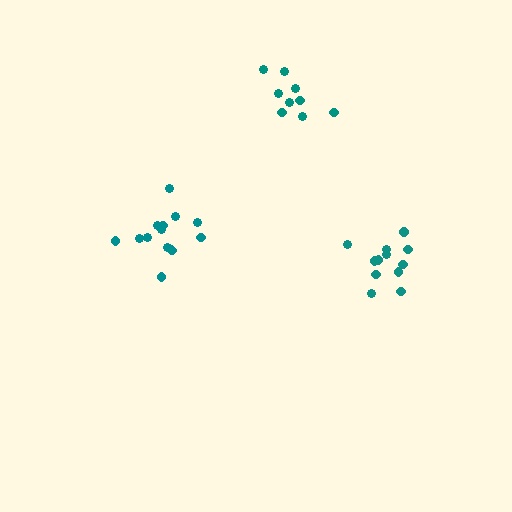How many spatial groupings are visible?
There are 3 spatial groupings.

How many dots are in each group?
Group 1: 14 dots, Group 2: 9 dots, Group 3: 12 dots (35 total).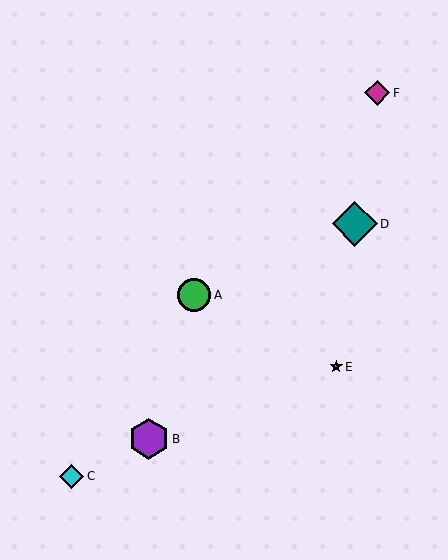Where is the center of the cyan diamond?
The center of the cyan diamond is at (71, 476).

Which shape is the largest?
The teal diamond (labeled D) is the largest.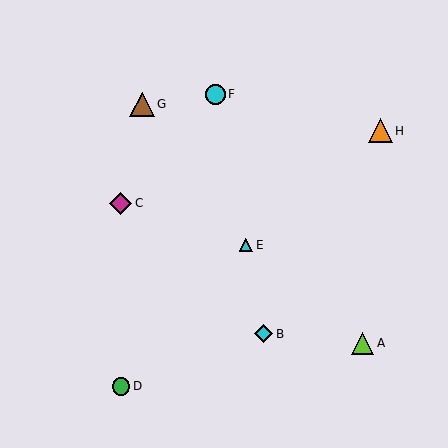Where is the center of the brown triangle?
The center of the brown triangle is at (142, 104).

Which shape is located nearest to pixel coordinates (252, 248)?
The cyan triangle (labeled E) at (246, 245) is nearest to that location.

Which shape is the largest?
The brown triangle (labeled G) is the largest.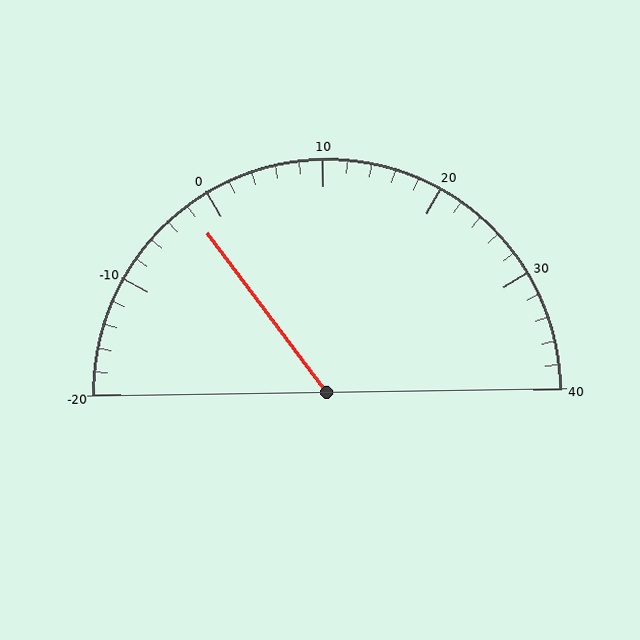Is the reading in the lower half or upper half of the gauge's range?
The reading is in the lower half of the range (-20 to 40).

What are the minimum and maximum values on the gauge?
The gauge ranges from -20 to 40.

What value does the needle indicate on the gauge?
The needle indicates approximately -2.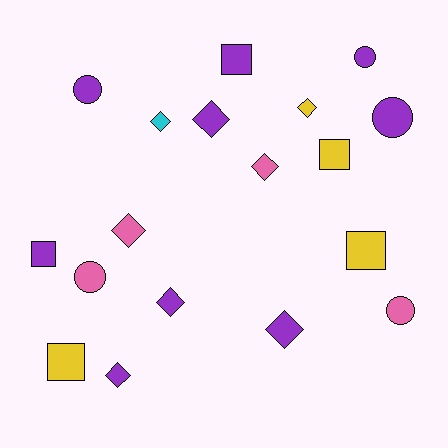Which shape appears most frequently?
Diamond, with 8 objects.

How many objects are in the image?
There are 18 objects.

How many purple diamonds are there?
There are 4 purple diamonds.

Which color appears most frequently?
Purple, with 9 objects.